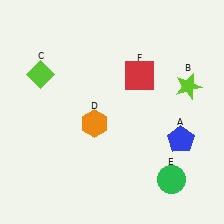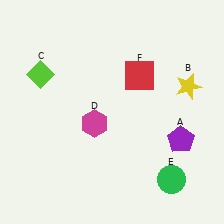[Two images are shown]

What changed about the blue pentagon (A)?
In Image 1, A is blue. In Image 2, it changed to purple.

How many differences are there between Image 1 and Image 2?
There are 3 differences between the two images.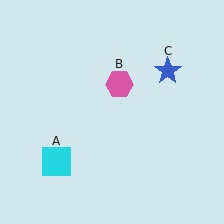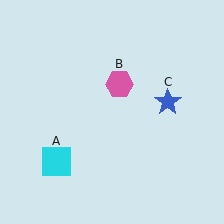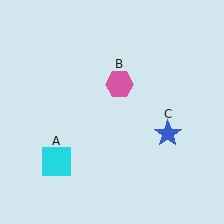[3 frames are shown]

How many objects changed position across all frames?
1 object changed position: blue star (object C).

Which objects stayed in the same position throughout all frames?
Cyan square (object A) and pink hexagon (object B) remained stationary.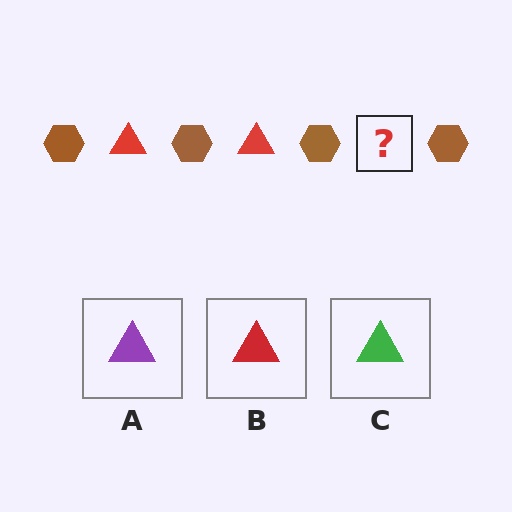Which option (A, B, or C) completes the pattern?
B.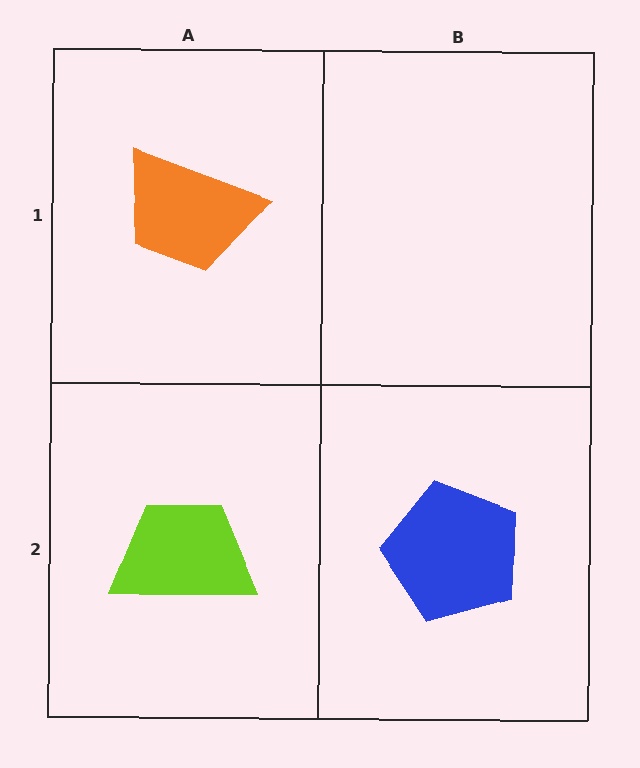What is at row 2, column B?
A blue pentagon.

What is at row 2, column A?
A lime trapezoid.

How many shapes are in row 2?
2 shapes.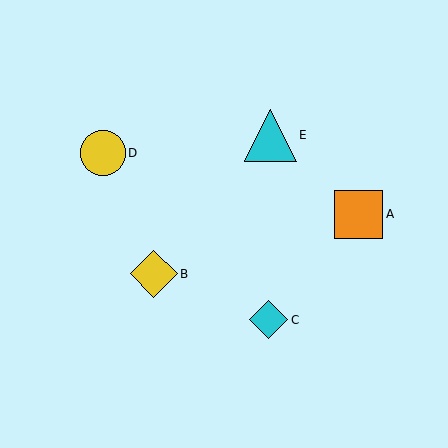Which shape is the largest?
The cyan triangle (labeled E) is the largest.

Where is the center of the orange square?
The center of the orange square is at (359, 214).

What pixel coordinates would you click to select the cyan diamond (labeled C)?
Click at (269, 320) to select the cyan diamond C.